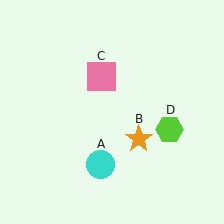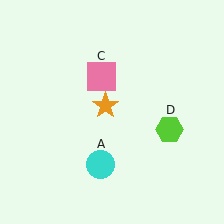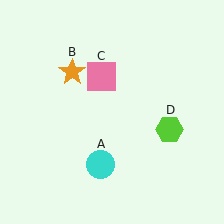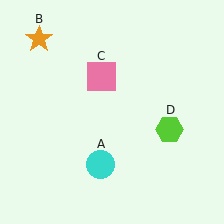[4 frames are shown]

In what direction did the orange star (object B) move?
The orange star (object B) moved up and to the left.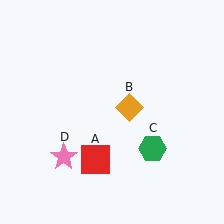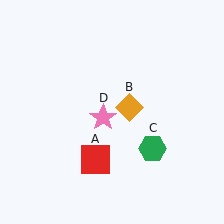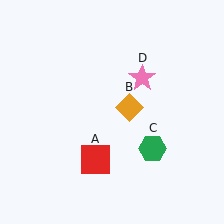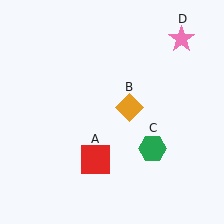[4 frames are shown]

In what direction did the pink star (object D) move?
The pink star (object D) moved up and to the right.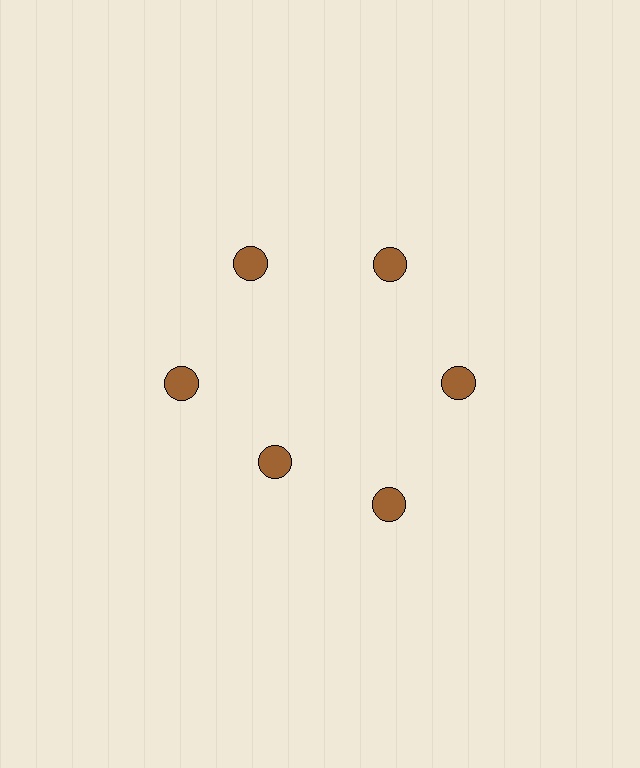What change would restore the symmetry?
The symmetry would be restored by moving it outward, back onto the ring so that all 6 circles sit at equal angles and equal distance from the center.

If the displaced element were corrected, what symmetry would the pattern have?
It would have 6-fold rotational symmetry — the pattern would map onto itself every 60 degrees.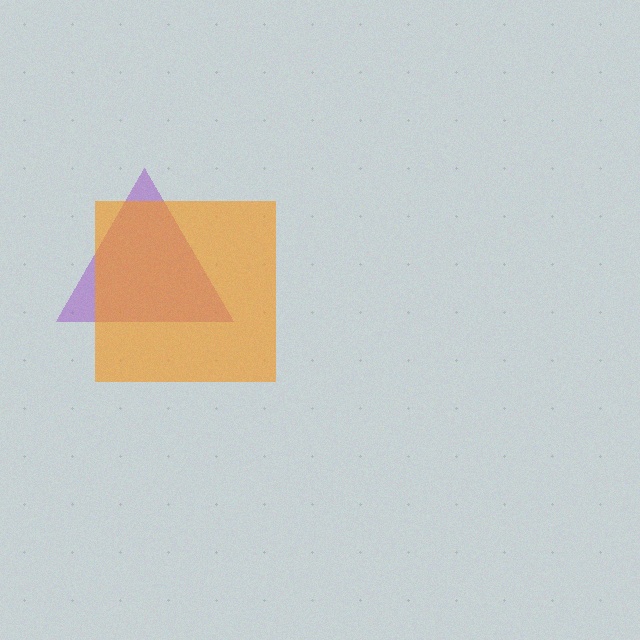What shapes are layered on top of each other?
The layered shapes are: a purple triangle, an orange square.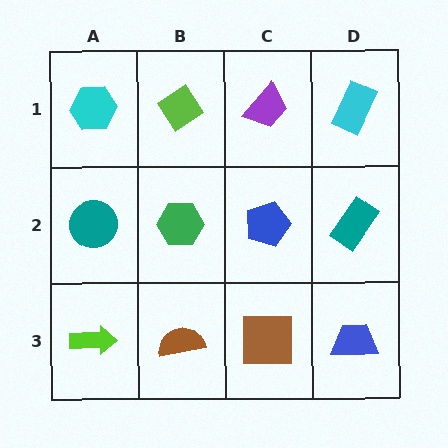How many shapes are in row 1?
4 shapes.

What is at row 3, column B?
A brown semicircle.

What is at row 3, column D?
A blue trapezoid.